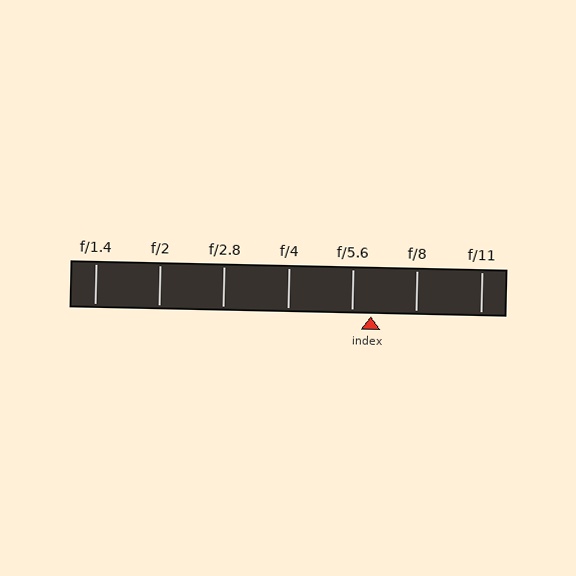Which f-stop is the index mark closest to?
The index mark is closest to f/5.6.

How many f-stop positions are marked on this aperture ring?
There are 7 f-stop positions marked.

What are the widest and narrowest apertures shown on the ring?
The widest aperture shown is f/1.4 and the narrowest is f/11.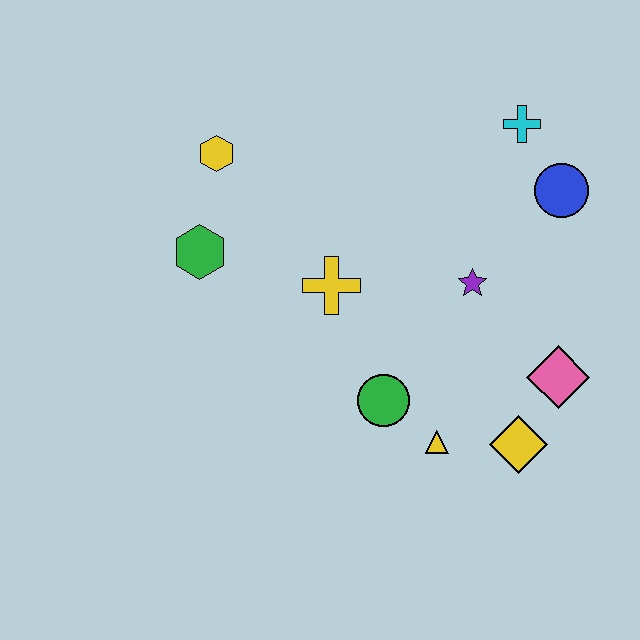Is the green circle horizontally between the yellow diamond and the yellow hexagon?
Yes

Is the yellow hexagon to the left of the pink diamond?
Yes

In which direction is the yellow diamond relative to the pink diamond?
The yellow diamond is below the pink diamond.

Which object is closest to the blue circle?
The cyan cross is closest to the blue circle.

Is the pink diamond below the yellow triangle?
No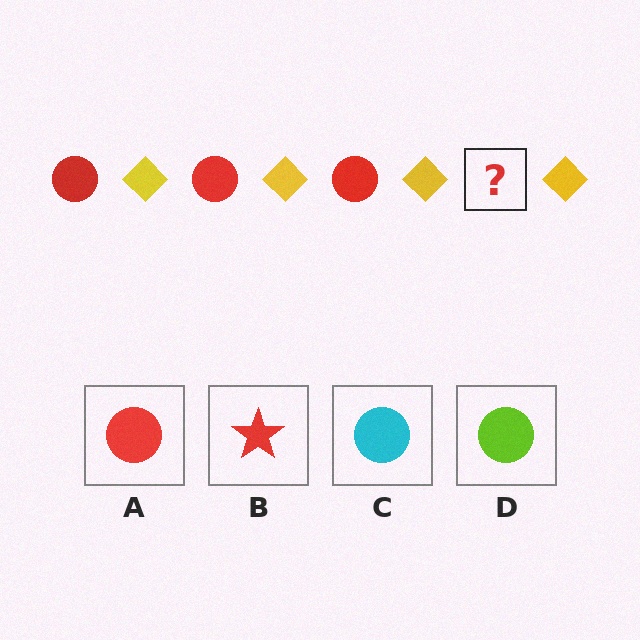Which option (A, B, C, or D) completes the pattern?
A.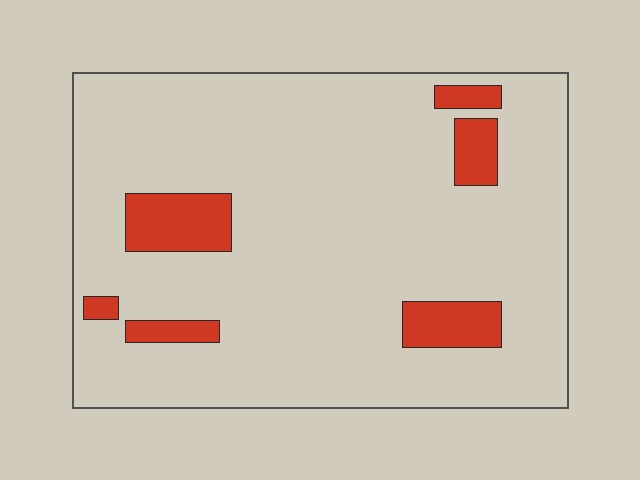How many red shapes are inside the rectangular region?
6.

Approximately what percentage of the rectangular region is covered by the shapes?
Approximately 10%.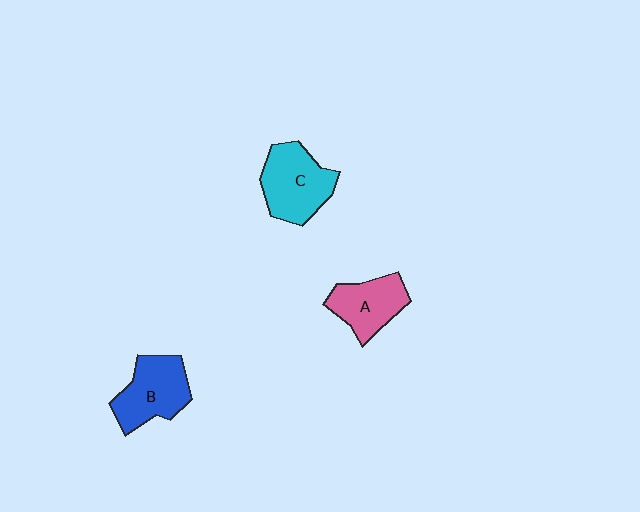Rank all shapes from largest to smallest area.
From largest to smallest: C (cyan), B (blue), A (pink).